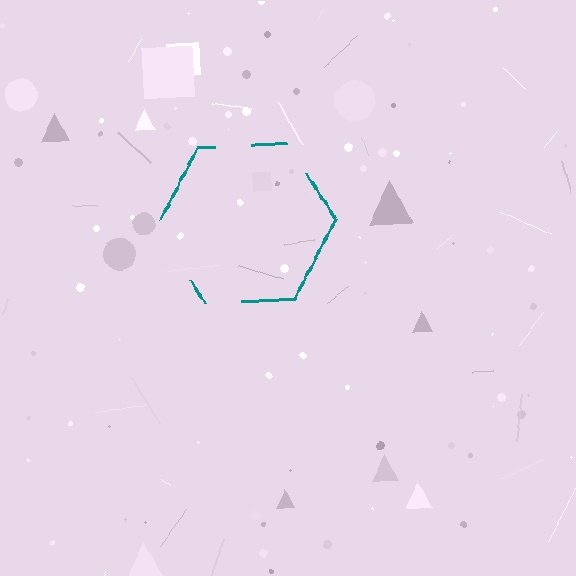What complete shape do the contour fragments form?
The contour fragments form a hexagon.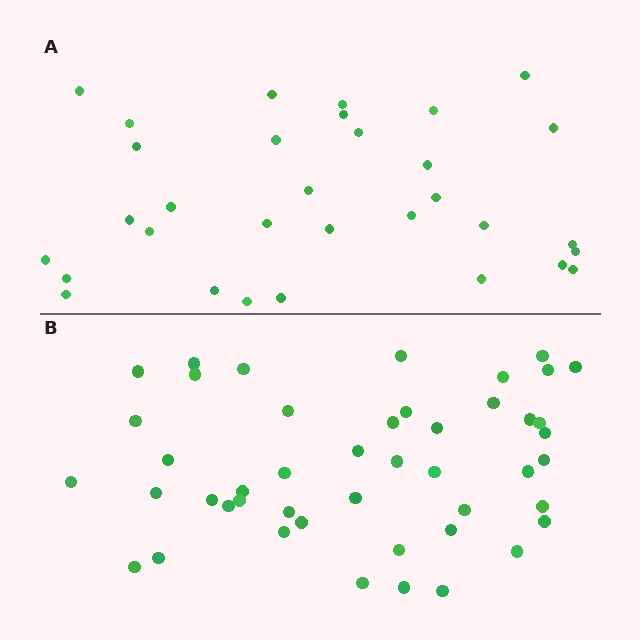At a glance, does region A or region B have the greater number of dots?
Region B (the bottom region) has more dots.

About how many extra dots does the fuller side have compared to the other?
Region B has approximately 15 more dots than region A.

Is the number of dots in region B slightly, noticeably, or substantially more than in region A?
Region B has noticeably more, but not dramatically so. The ratio is roughly 1.4 to 1.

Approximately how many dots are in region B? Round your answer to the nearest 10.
About 50 dots. (The exact count is 46, which rounds to 50.)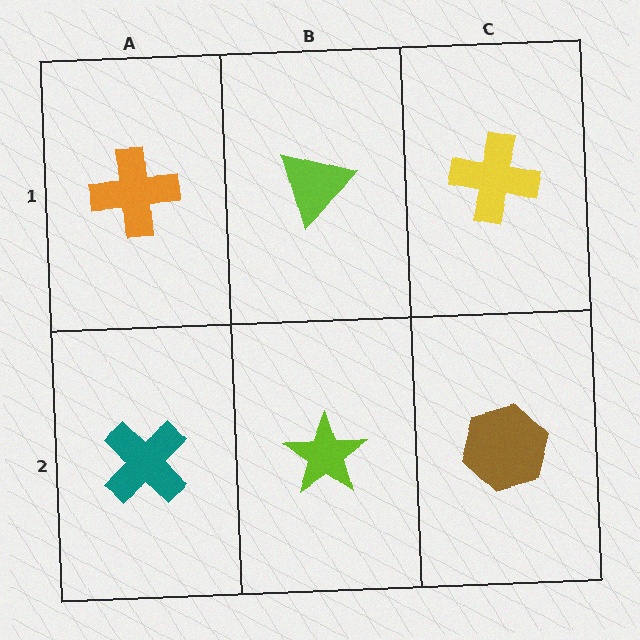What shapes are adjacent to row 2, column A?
An orange cross (row 1, column A), a lime star (row 2, column B).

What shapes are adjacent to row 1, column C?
A brown hexagon (row 2, column C), a lime triangle (row 1, column B).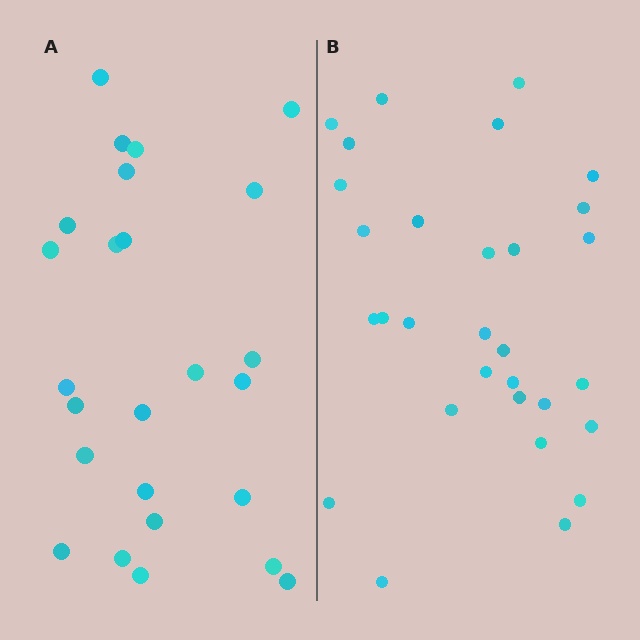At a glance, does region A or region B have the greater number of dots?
Region B (the right region) has more dots.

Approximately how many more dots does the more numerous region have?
Region B has about 5 more dots than region A.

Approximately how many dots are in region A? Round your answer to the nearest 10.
About 20 dots. (The exact count is 25, which rounds to 20.)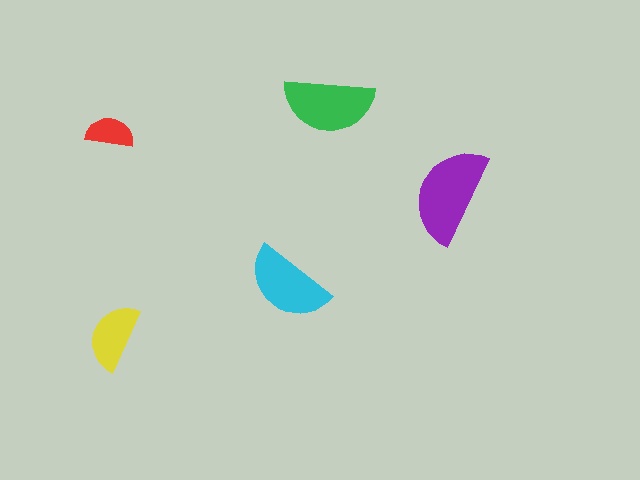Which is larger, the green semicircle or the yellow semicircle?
The green one.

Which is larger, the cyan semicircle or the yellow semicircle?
The cyan one.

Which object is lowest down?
The yellow semicircle is bottommost.